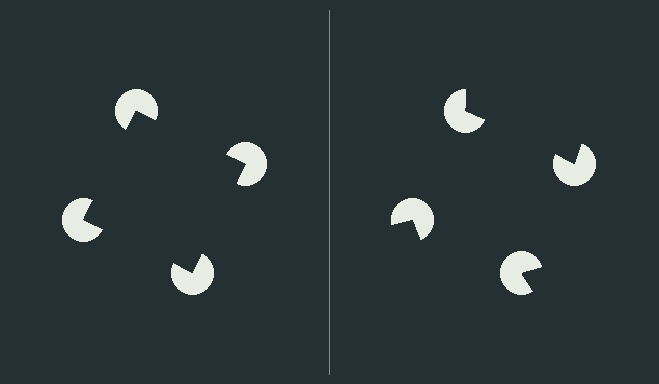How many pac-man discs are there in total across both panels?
8 — 4 on each side.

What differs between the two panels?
The pac-man discs are positioned identically on both sides; only the wedge orientations differ. On the left they align to a square; on the right they are misaligned.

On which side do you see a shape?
An illusory square appears on the left side. On the right side the wedge cuts are rotated, so no coherent shape forms.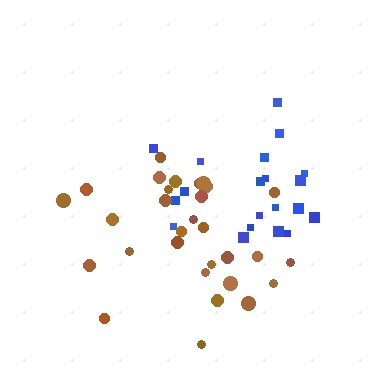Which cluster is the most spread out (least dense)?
Brown.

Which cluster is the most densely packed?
Blue.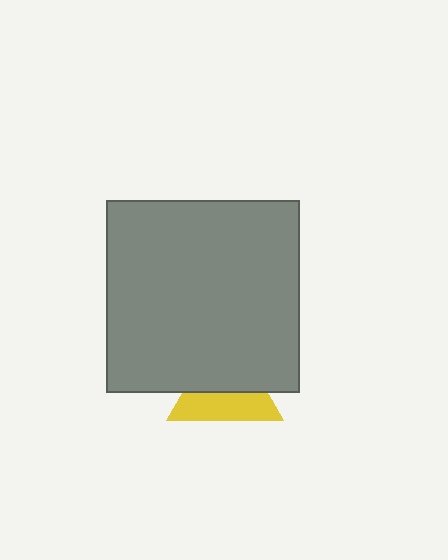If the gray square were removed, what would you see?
You would see the complete yellow triangle.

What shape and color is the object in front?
The object in front is a gray square.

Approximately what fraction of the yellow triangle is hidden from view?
Roughly 53% of the yellow triangle is hidden behind the gray square.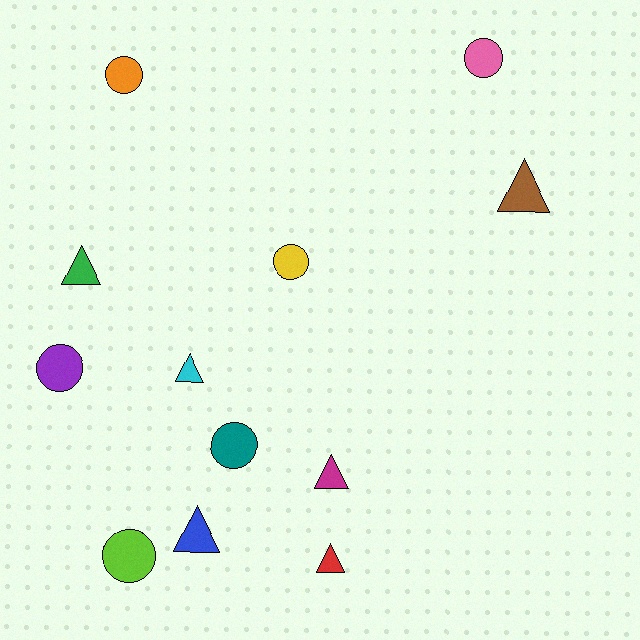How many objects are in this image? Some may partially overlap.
There are 12 objects.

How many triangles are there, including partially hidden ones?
There are 6 triangles.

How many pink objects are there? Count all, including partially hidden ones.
There is 1 pink object.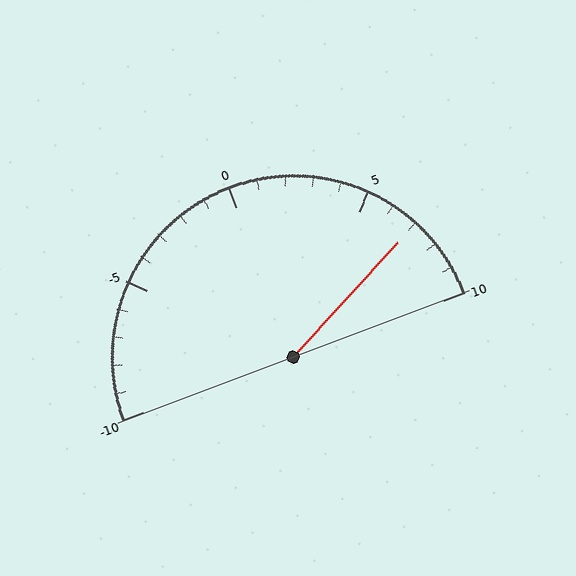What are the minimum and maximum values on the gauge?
The gauge ranges from -10 to 10.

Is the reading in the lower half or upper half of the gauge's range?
The reading is in the upper half of the range (-10 to 10).